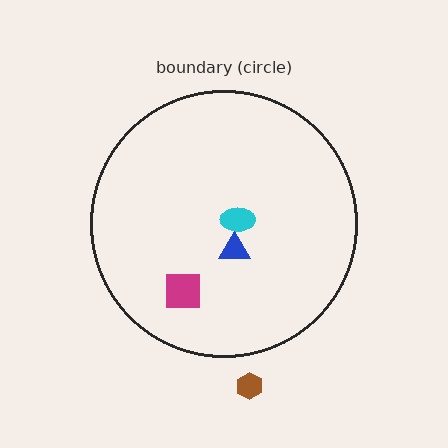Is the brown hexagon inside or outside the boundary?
Outside.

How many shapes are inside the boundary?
3 inside, 1 outside.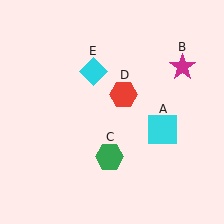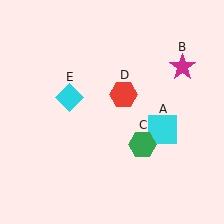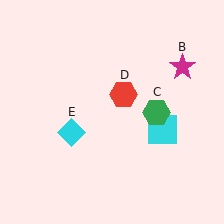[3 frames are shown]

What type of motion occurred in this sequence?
The green hexagon (object C), cyan diamond (object E) rotated counterclockwise around the center of the scene.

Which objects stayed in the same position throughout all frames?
Cyan square (object A) and magenta star (object B) and red hexagon (object D) remained stationary.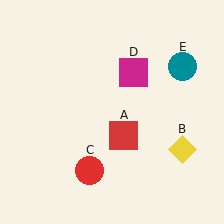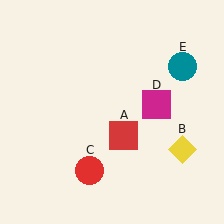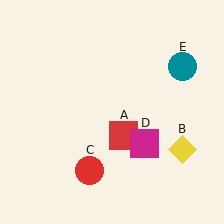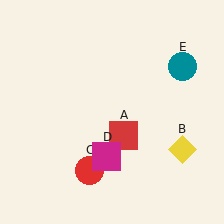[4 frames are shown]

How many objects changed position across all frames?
1 object changed position: magenta square (object D).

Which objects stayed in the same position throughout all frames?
Red square (object A) and yellow diamond (object B) and red circle (object C) and teal circle (object E) remained stationary.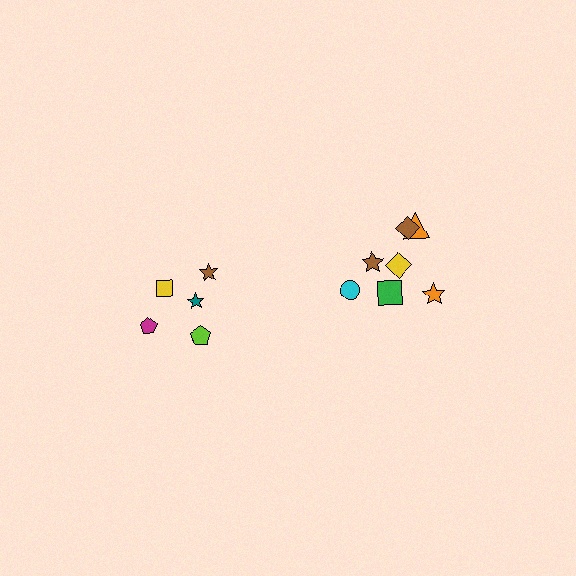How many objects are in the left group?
There are 5 objects.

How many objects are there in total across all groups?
There are 12 objects.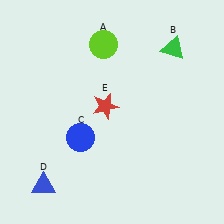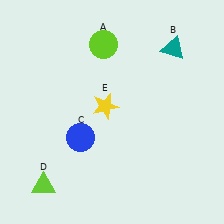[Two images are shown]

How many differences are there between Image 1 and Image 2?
There are 3 differences between the two images.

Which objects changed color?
B changed from green to teal. D changed from blue to lime. E changed from red to yellow.